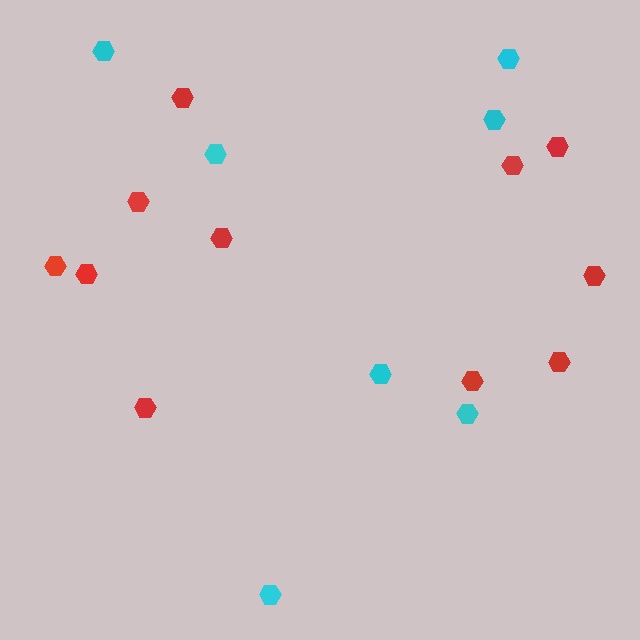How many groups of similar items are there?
There are 2 groups: one group of red hexagons (11) and one group of cyan hexagons (7).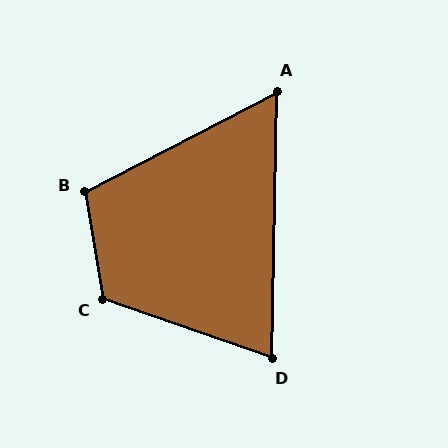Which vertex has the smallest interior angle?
A, at approximately 62 degrees.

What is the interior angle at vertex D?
Approximately 72 degrees (acute).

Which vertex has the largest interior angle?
C, at approximately 118 degrees.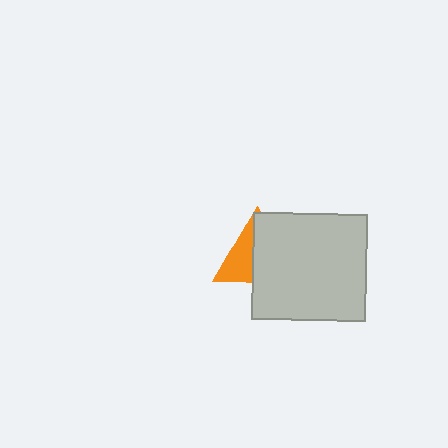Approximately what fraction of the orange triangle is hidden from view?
Roughly 58% of the orange triangle is hidden behind the light gray rectangle.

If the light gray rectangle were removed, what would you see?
You would see the complete orange triangle.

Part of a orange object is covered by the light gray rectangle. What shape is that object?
It is a triangle.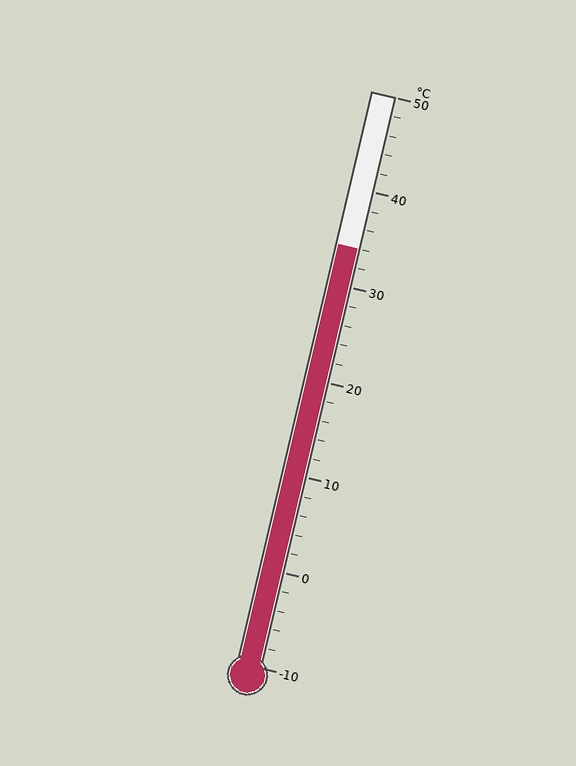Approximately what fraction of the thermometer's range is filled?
The thermometer is filled to approximately 75% of its range.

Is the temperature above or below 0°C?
The temperature is above 0°C.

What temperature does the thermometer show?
The thermometer shows approximately 34°C.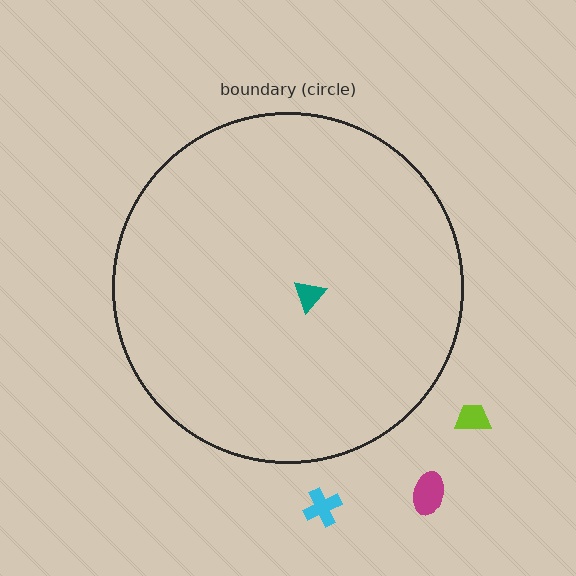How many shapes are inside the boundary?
1 inside, 3 outside.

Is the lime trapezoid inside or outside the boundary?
Outside.